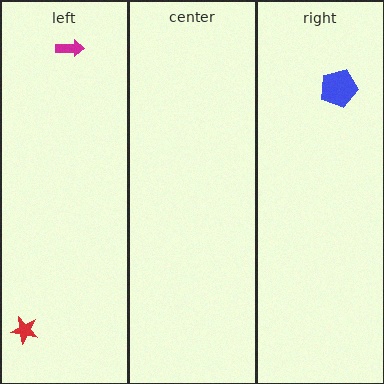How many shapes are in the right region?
1.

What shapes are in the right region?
The blue pentagon.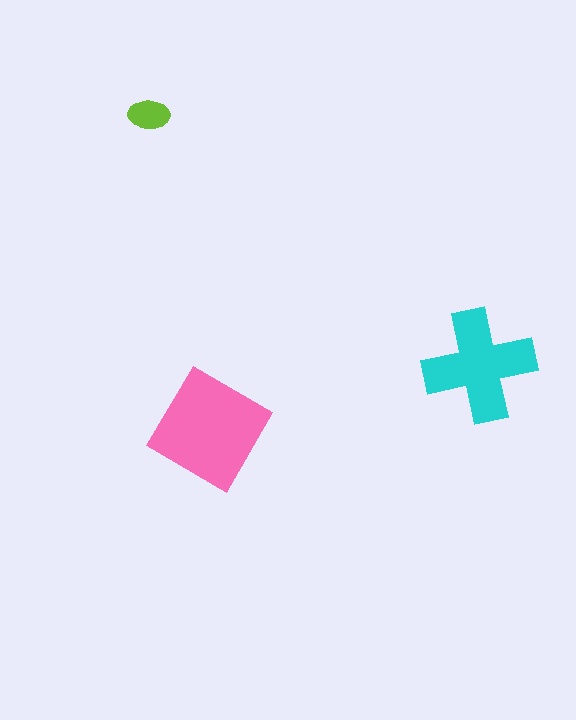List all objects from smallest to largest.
The lime ellipse, the cyan cross, the pink diamond.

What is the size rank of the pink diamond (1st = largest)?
1st.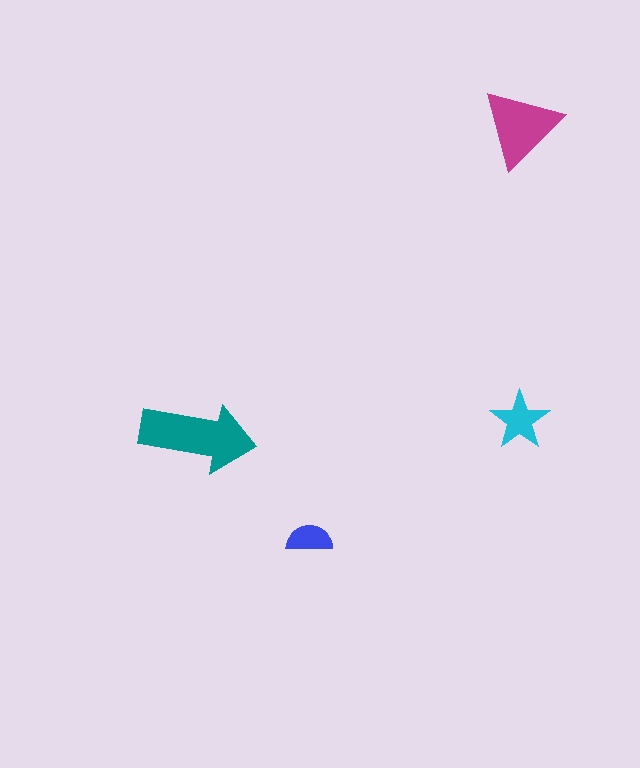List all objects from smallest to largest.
The blue semicircle, the cyan star, the magenta triangle, the teal arrow.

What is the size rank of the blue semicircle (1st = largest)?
4th.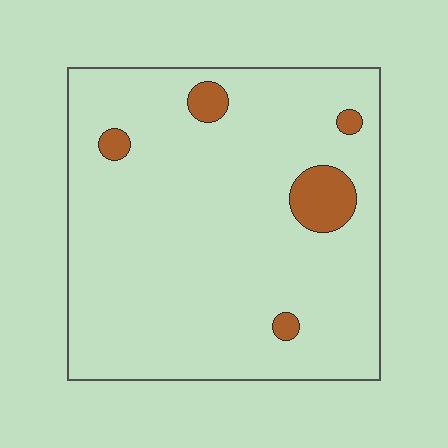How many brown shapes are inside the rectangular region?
5.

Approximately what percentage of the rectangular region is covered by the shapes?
Approximately 5%.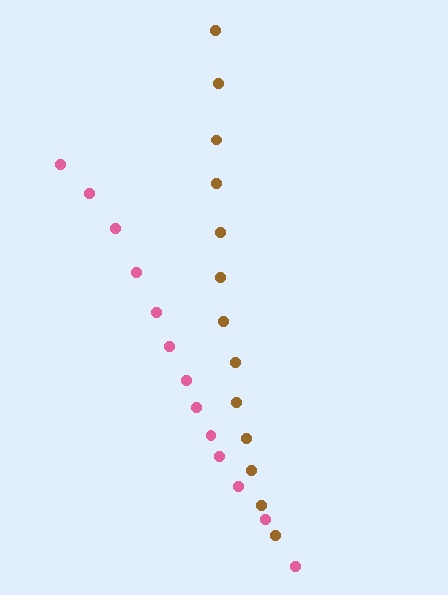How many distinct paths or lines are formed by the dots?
There are 2 distinct paths.